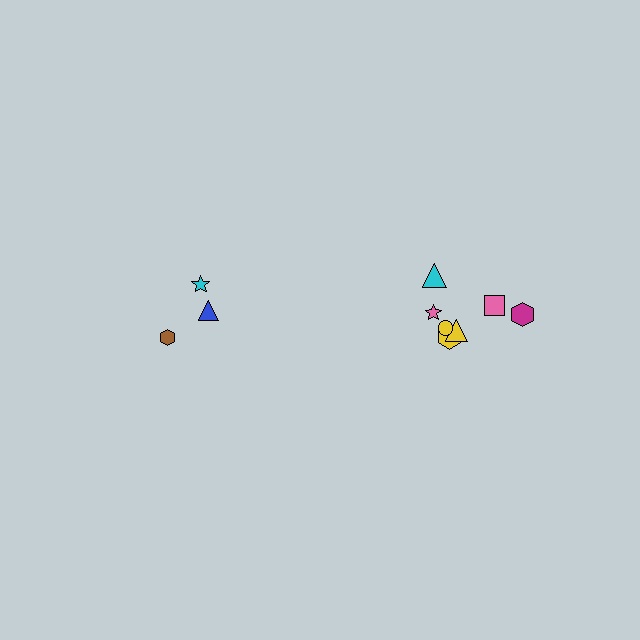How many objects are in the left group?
There are 3 objects.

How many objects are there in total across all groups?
There are 10 objects.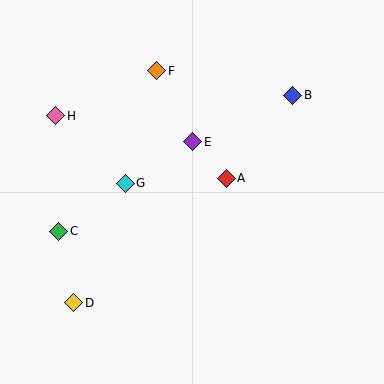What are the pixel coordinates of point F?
Point F is at (157, 71).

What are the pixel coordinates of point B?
Point B is at (293, 95).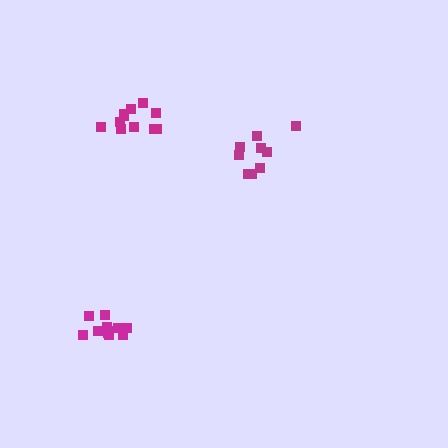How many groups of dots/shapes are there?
There are 3 groups.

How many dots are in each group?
Group 1: 11 dots, Group 2: 9 dots, Group 3: 11 dots (31 total).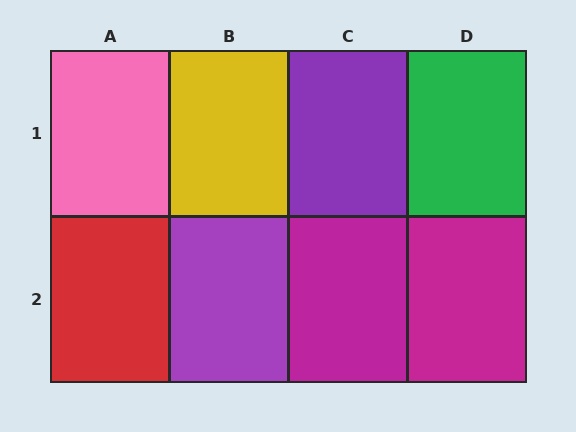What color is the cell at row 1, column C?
Purple.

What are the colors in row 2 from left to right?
Red, purple, magenta, magenta.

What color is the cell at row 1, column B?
Yellow.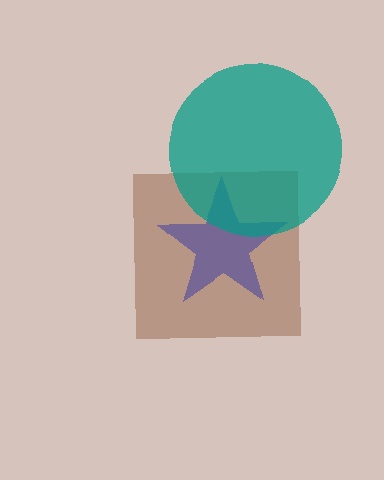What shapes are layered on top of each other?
The layered shapes are: a blue star, a brown square, a teal circle.